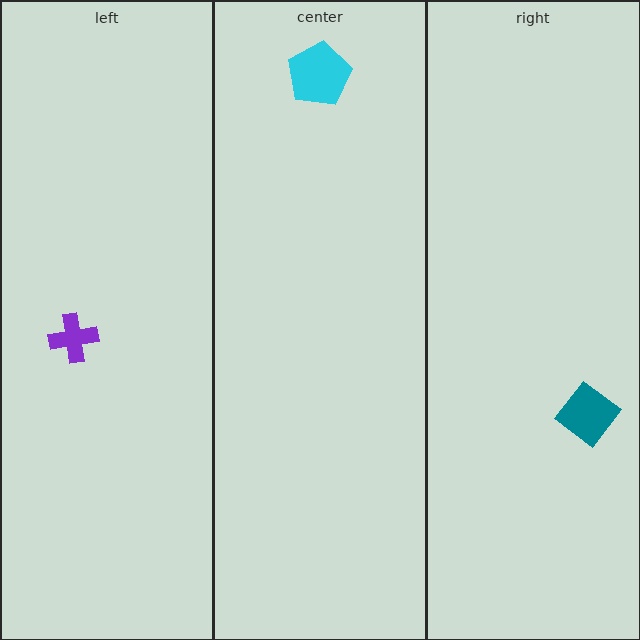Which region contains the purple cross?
The left region.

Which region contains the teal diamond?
The right region.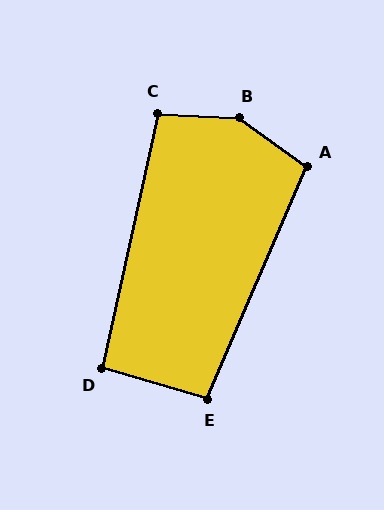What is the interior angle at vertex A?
Approximately 103 degrees (obtuse).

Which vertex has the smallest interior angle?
D, at approximately 94 degrees.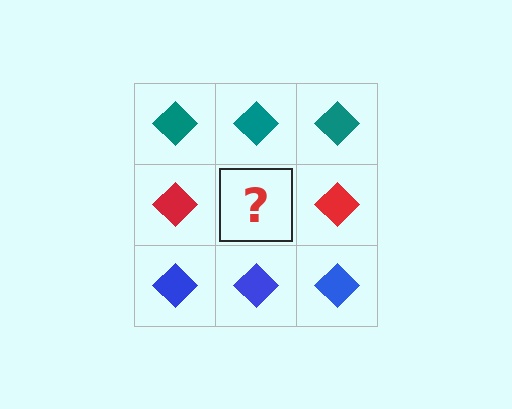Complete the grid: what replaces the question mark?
The question mark should be replaced with a red diamond.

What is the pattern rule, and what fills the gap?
The rule is that each row has a consistent color. The gap should be filled with a red diamond.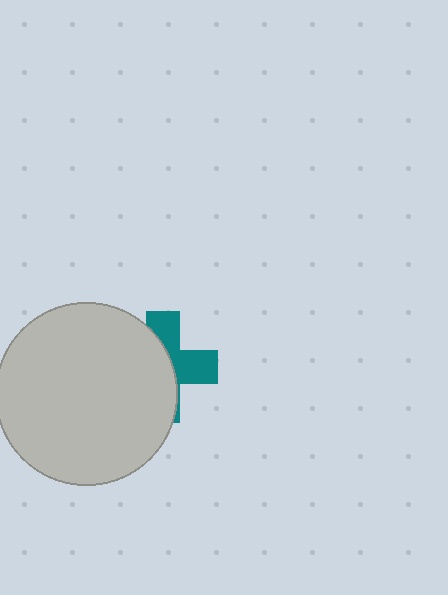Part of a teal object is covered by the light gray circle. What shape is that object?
It is a cross.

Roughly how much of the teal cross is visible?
A small part of it is visible (roughly 41%).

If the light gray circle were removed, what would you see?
You would see the complete teal cross.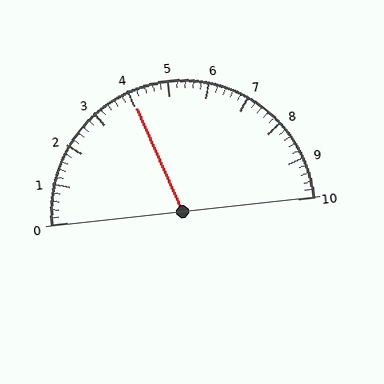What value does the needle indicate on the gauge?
The needle indicates approximately 4.0.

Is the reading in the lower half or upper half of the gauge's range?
The reading is in the lower half of the range (0 to 10).